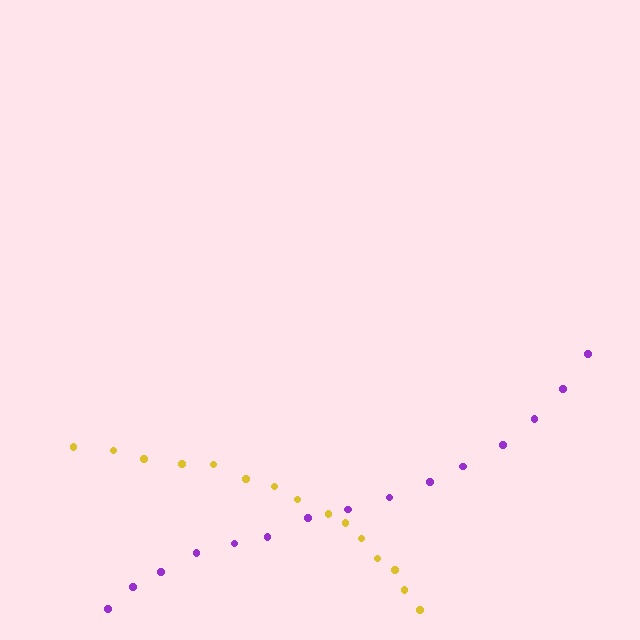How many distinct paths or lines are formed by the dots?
There are 2 distinct paths.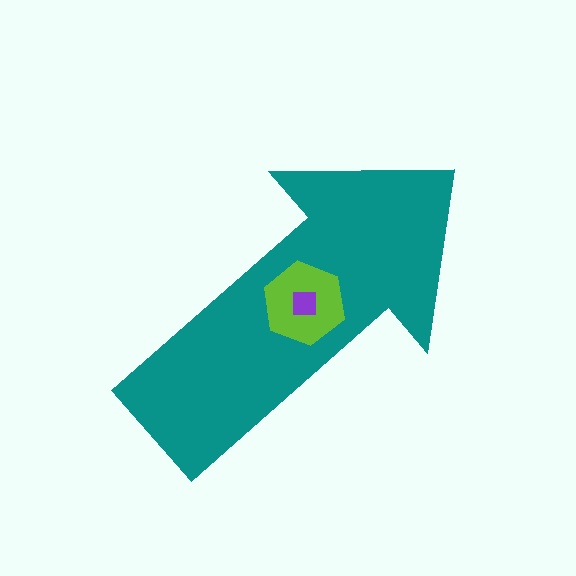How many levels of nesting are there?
3.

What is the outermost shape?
The teal arrow.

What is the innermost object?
The purple square.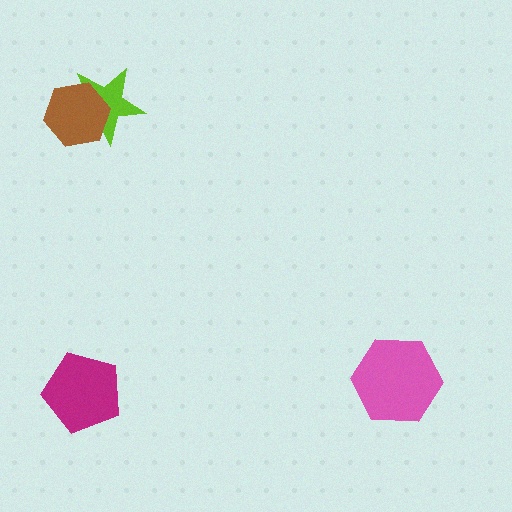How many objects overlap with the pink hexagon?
0 objects overlap with the pink hexagon.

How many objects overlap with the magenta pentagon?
0 objects overlap with the magenta pentagon.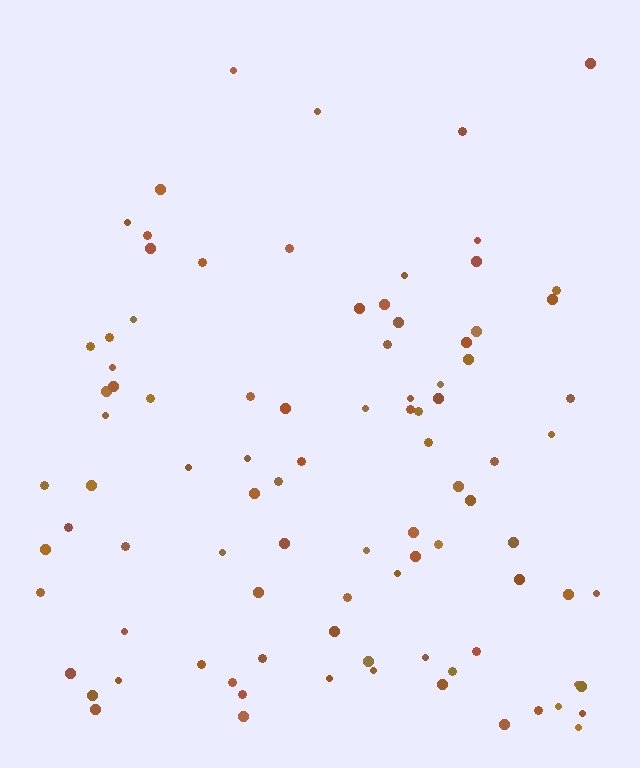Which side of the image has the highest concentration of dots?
The bottom.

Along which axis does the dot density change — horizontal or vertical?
Vertical.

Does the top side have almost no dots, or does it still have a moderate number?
Still a moderate number, just noticeably fewer than the bottom.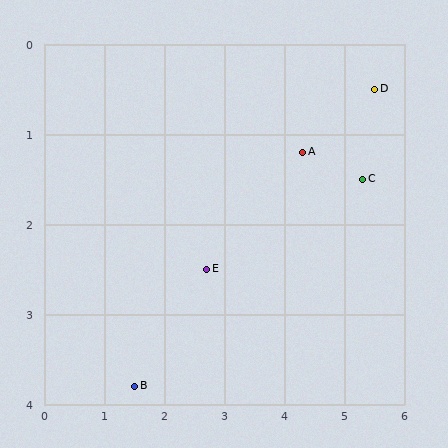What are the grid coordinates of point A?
Point A is at approximately (4.3, 1.2).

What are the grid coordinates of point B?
Point B is at approximately (1.5, 3.8).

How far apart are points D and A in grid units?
Points D and A are about 1.4 grid units apart.